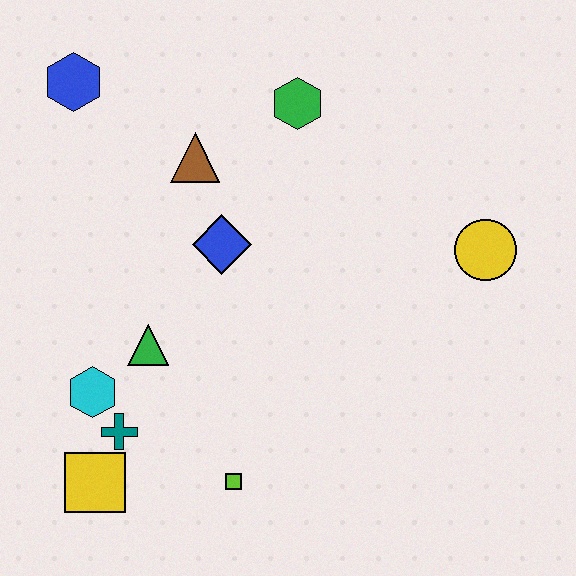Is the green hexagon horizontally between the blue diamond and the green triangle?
No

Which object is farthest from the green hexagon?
The yellow square is farthest from the green hexagon.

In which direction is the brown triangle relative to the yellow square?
The brown triangle is above the yellow square.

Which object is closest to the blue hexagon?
The brown triangle is closest to the blue hexagon.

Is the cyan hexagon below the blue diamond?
Yes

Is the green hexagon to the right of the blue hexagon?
Yes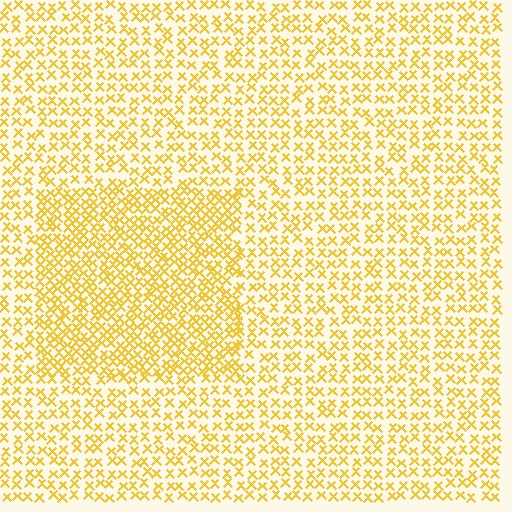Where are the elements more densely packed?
The elements are more densely packed inside the rectangle boundary.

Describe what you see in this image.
The image contains small yellow elements arranged at two different densities. A rectangle-shaped region is visible where the elements are more densely packed than the surrounding area.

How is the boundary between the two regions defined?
The boundary is defined by a change in element density (approximately 1.7x ratio). All elements are the same color, size, and shape.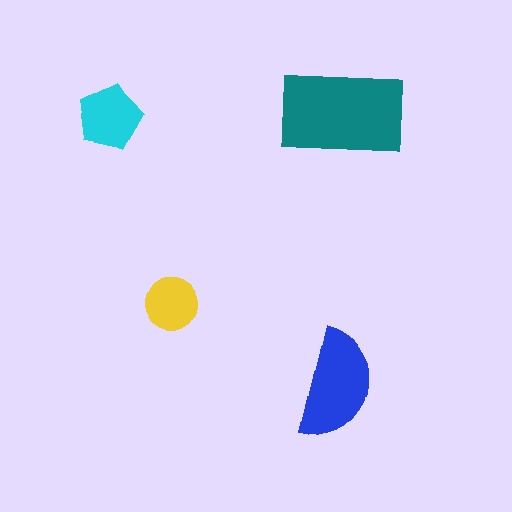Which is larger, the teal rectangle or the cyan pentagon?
The teal rectangle.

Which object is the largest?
The teal rectangle.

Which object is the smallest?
The yellow circle.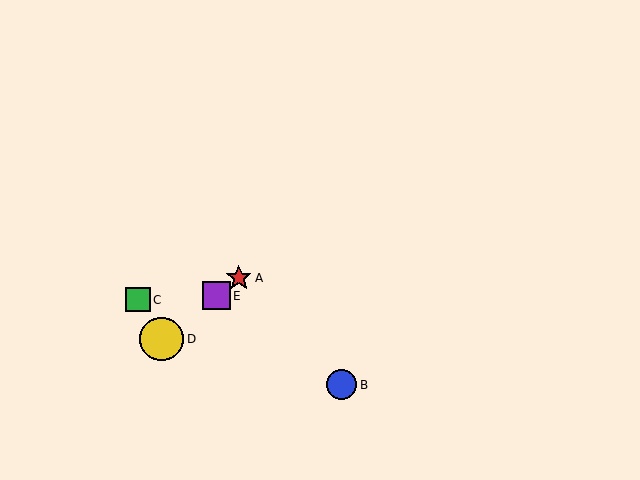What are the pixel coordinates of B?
Object B is at (342, 385).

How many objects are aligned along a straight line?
3 objects (A, D, E) are aligned along a straight line.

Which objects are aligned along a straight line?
Objects A, D, E are aligned along a straight line.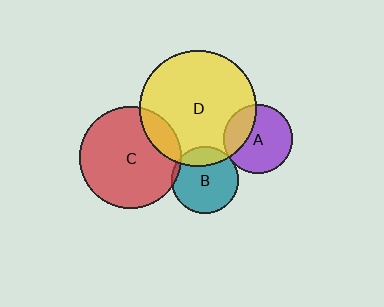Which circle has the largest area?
Circle D (yellow).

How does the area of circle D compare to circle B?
Approximately 3.0 times.